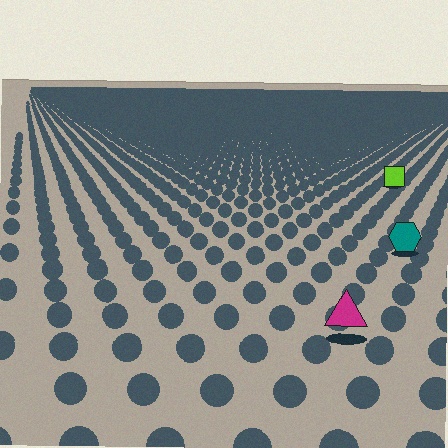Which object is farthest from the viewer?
The lime square is farthest from the viewer. It appears smaller and the ground texture around it is denser.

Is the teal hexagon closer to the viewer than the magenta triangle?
No. The magenta triangle is closer — you can tell from the texture gradient: the ground texture is coarser near it.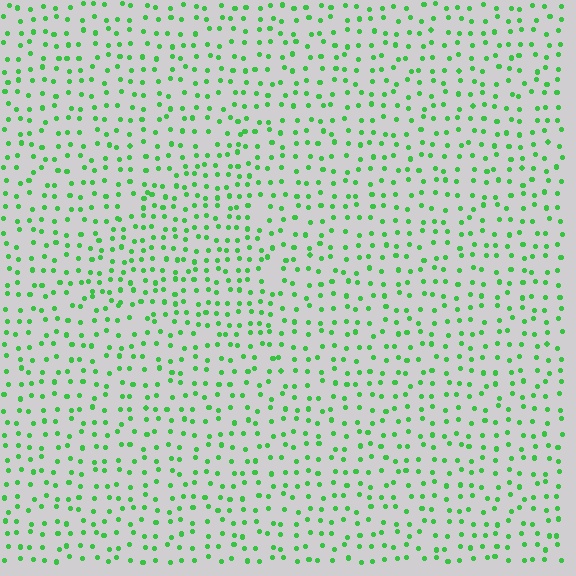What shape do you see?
I see a triangle.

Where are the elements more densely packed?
The elements are more densely packed inside the triangle boundary.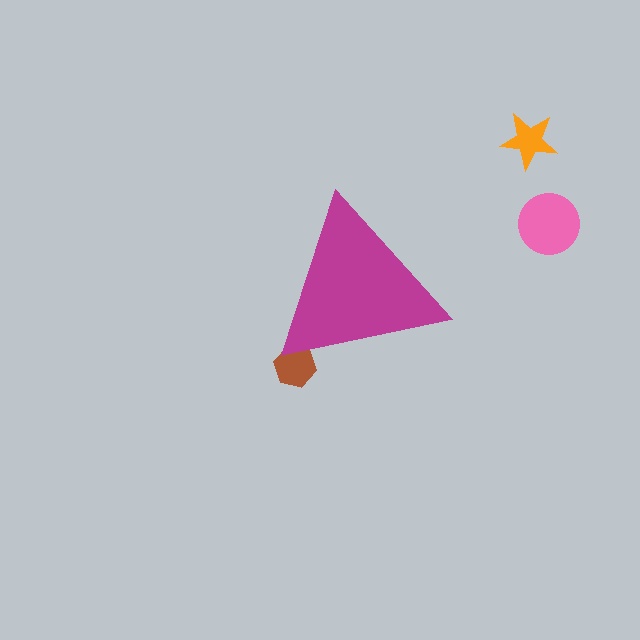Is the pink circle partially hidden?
No, the pink circle is fully visible.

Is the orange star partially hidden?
No, the orange star is fully visible.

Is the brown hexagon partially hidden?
Yes, the brown hexagon is partially hidden behind the magenta triangle.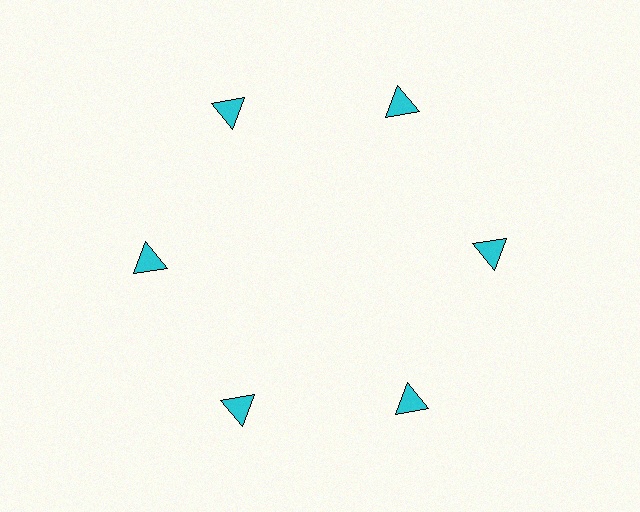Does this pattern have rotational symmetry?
Yes, this pattern has 6-fold rotational symmetry. It looks the same after rotating 60 degrees around the center.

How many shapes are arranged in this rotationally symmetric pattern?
There are 6 shapes, arranged in 6 groups of 1.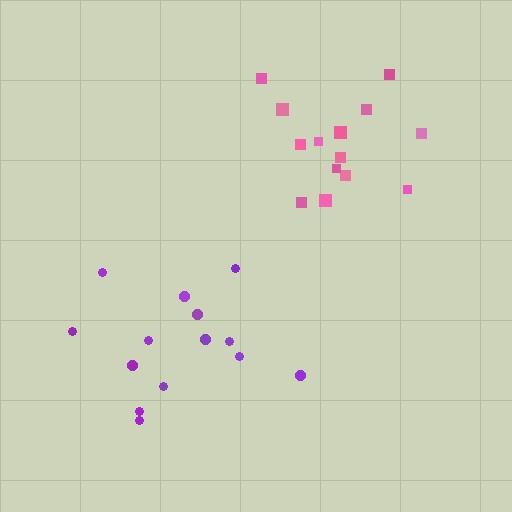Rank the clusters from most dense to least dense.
purple, pink.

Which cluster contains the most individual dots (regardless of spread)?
Purple (15).